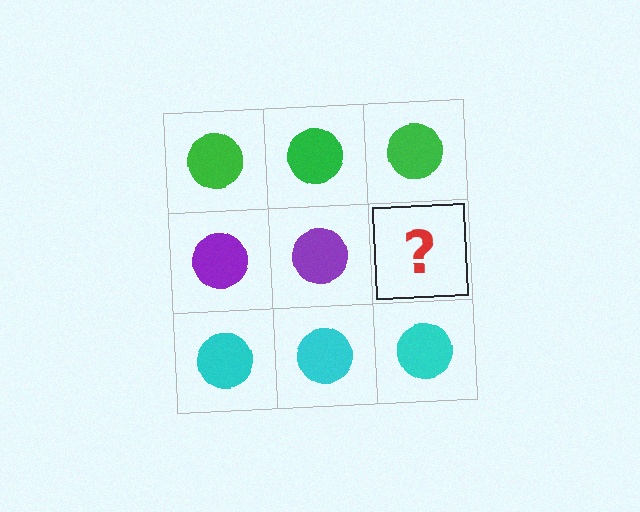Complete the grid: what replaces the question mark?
The question mark should be replaced with a purple circle.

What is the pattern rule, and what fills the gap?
The rule is that each row has a consistent color. The gap should be filled with a purple circle.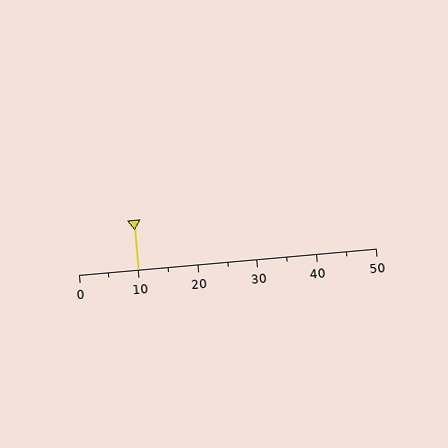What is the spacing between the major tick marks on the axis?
The major ticks are spaced 10 apart.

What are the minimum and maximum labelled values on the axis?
The axis runs from 0 to 50.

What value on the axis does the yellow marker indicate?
The marker indicates approximately 10.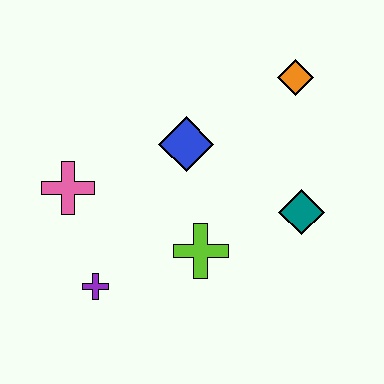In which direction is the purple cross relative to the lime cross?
The purple cross is to the left of the lime cross.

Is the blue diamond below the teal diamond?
No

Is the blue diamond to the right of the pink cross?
Yes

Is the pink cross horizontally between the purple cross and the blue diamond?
No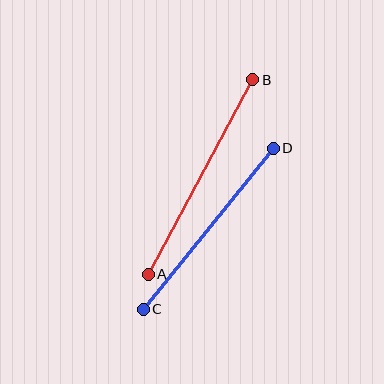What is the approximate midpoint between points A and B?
The midpoint is at approximately (200, 177) pixels.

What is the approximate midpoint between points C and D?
The midpoint is at approximately (208, 229) pixels.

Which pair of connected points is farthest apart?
Points A and B are farthest apart.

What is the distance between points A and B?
The distance is approximately 220 pixels.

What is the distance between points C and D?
The distance is approximately 207 pixels.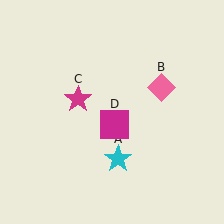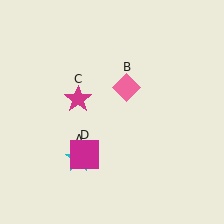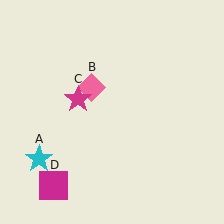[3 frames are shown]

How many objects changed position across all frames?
3 objects changed position: cyan star (object A), pink diamond (object B), magenta square (object D).